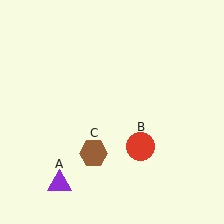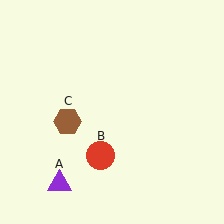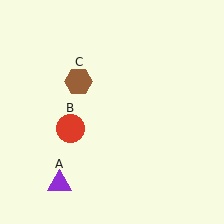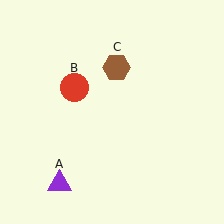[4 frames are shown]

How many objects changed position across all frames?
2 objects changed position: red circle (object B), brown hexagon (object C).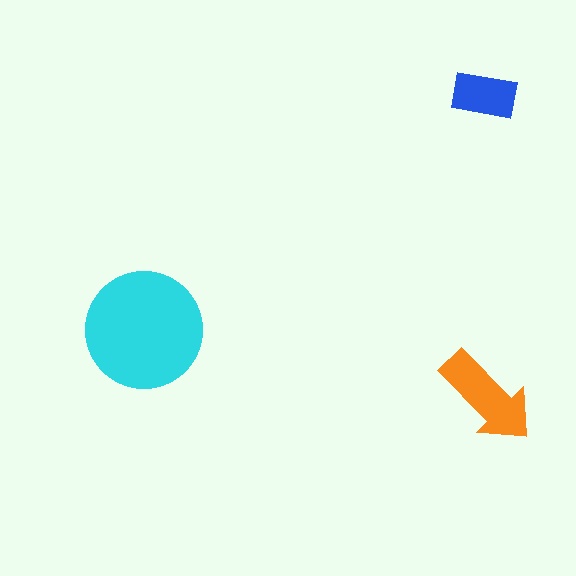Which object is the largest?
The cyan circle.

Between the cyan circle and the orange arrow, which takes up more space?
The cyan circle.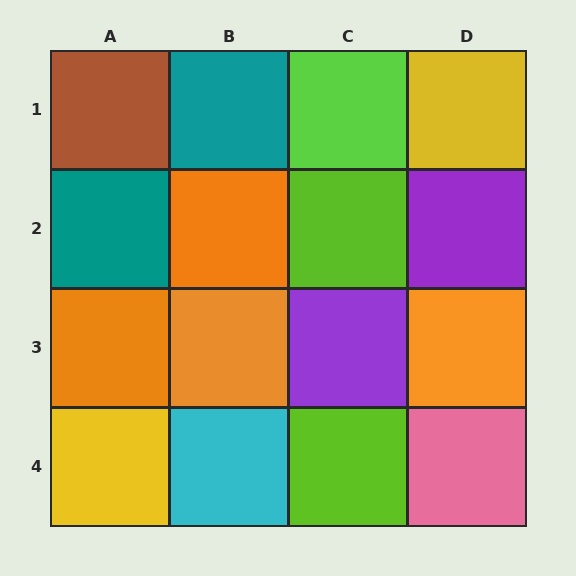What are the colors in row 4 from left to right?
Yellow, cyan, lime, pink.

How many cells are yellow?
2 cells are yellow.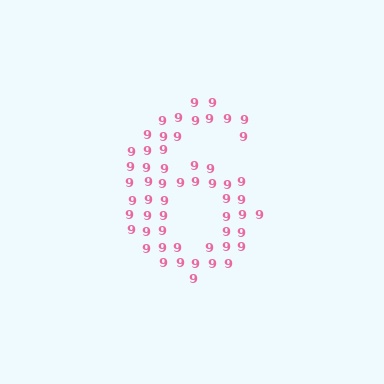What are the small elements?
The small elements are digit 9's.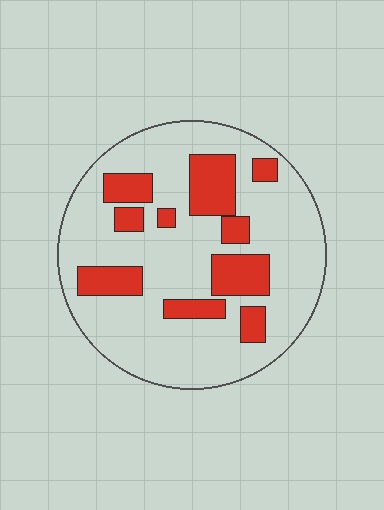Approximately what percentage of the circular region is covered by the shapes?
Approximately 25%.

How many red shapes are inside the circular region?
10.